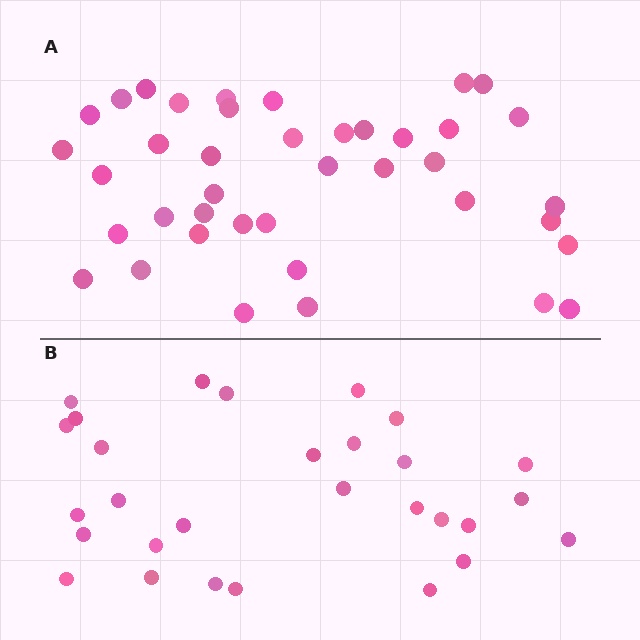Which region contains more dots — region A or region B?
Region A (the top region) has more dots.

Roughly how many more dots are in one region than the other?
Region A has roughly 12 or so more dots than region B.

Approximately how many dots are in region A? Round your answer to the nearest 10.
About 40 dots.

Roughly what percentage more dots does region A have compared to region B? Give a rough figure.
About 40% more.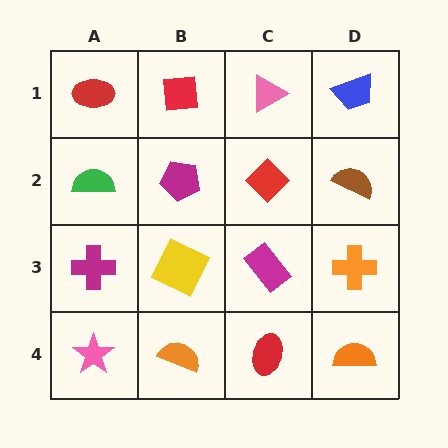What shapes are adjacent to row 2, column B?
A red square (row 1, column B), a yellow square (row 3, column B), a green semicircle (row 2, column A), a red diamond (row 2, column C).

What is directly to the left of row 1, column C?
A red square.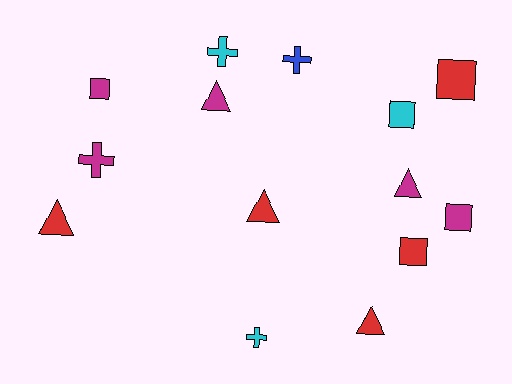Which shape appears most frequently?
Triangle, with 5 objects.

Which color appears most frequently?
Red, with 5 objects.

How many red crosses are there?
There are no red crosses.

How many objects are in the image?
There are 14 objects.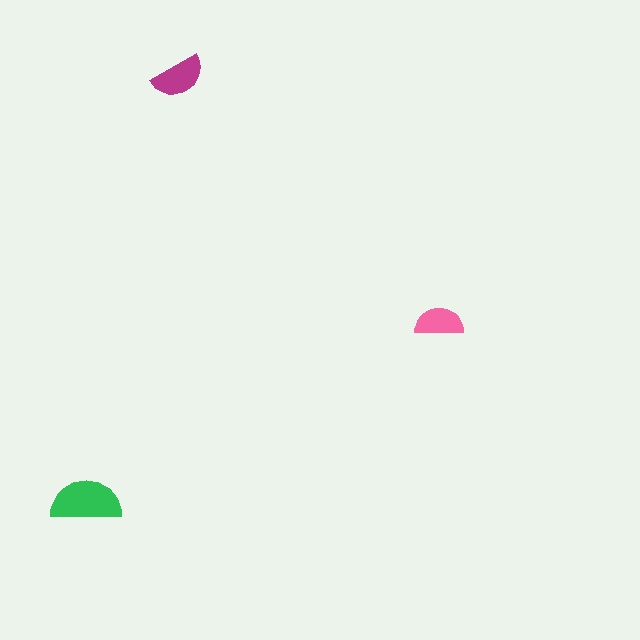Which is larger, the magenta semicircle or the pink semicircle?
The magenta one.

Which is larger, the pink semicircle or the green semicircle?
The green one.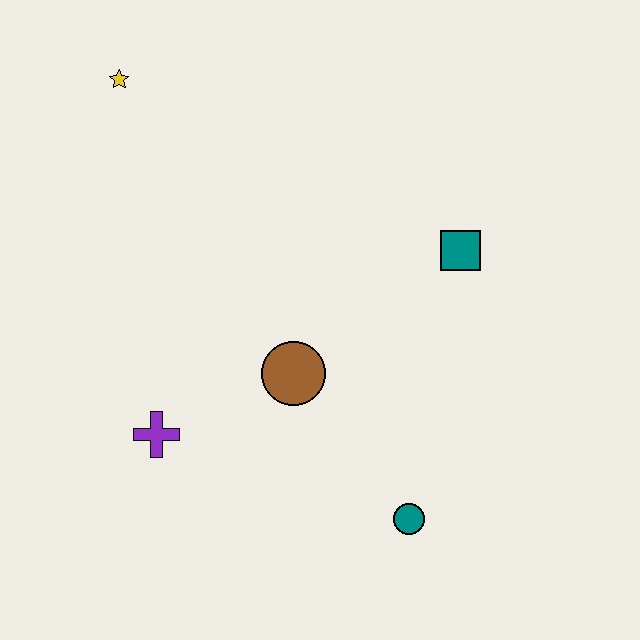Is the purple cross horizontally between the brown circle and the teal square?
No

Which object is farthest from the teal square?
The yellow star is farthest from the teal square.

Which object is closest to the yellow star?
The brown circle is closest to the yellow star.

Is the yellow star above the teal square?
Yes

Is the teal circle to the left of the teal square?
Yes